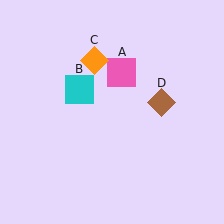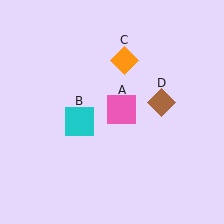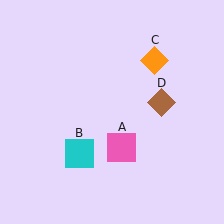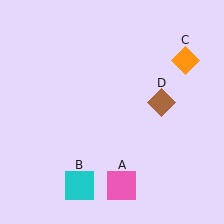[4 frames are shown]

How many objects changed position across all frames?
3 objects changed position: pink square (object A), cyan square (object B), orange diamond (object C).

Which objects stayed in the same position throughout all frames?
Brown diamond (object D) remained stationary.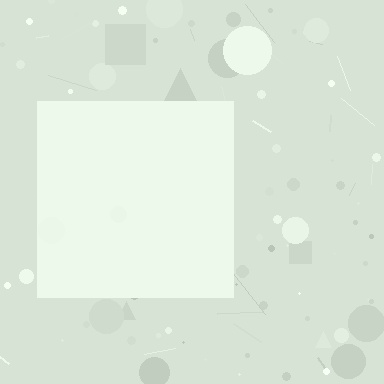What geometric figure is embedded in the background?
A square is embedded in the background.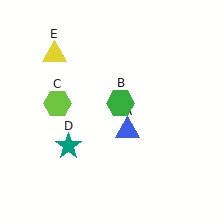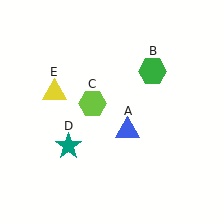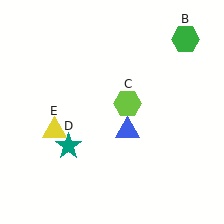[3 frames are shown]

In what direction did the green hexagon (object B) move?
The green hexagon (object B) moved up and to the right.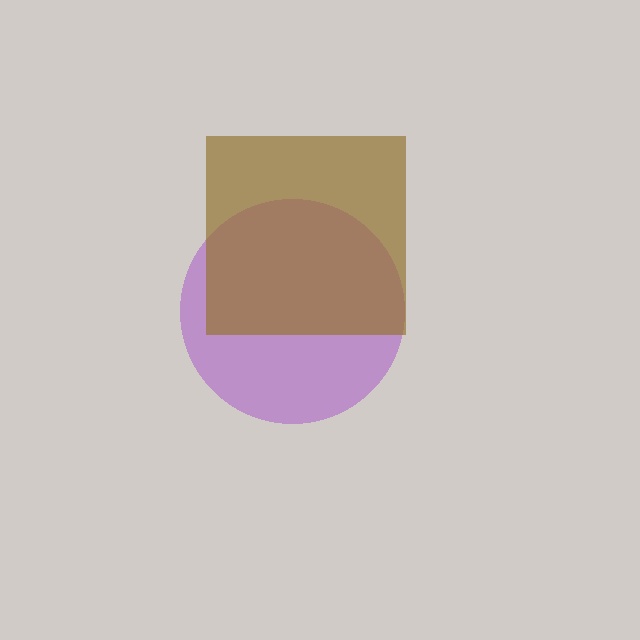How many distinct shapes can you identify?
There are 2 distinct shapes: a purple circle, a brown square.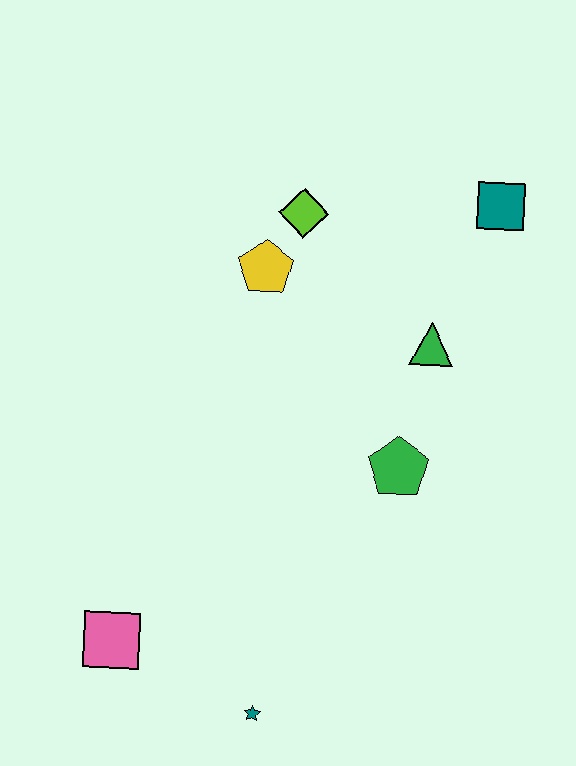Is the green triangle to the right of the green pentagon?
Yes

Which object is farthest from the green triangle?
The pink square is farthest from the green triangle.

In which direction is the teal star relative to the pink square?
The teal star is to the right of the pink square.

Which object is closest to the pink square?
The teal star is closest to the pink square.